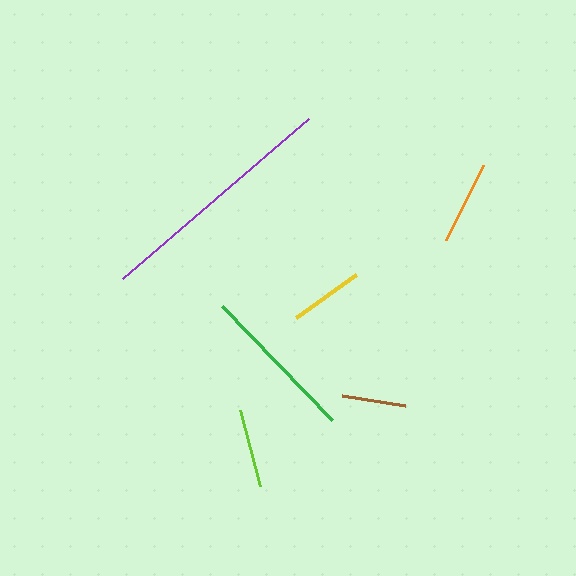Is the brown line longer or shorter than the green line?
The green line is longer than the brown line.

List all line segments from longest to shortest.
From longest to shortest: purple, green, orange, lime, yellow, brown.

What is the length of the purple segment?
The purple segment is approximately 245 pixels long.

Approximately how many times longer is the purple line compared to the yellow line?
The purple line is approximately 3.3 times the length of the yellow line.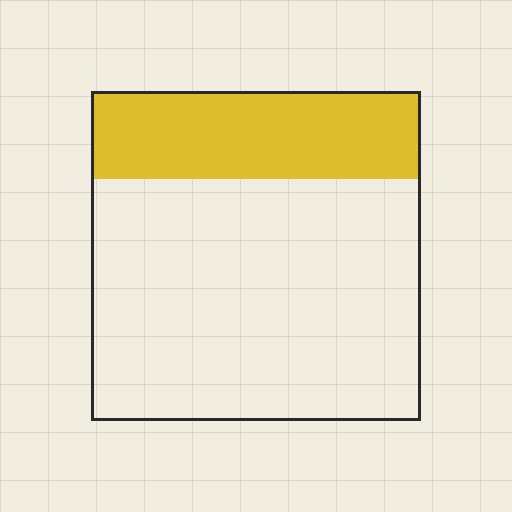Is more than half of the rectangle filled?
No.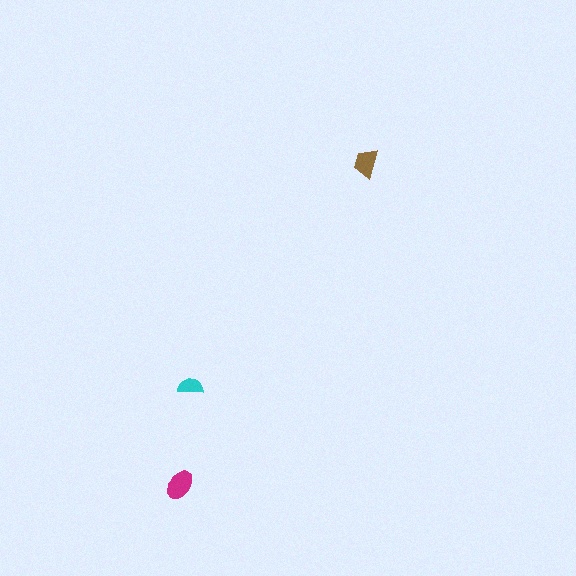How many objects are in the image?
There are 3 objects in the image.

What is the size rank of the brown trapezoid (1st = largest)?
2nd.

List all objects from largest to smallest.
The magenta ellipse, the brown trapezoid, the cyan semicircle.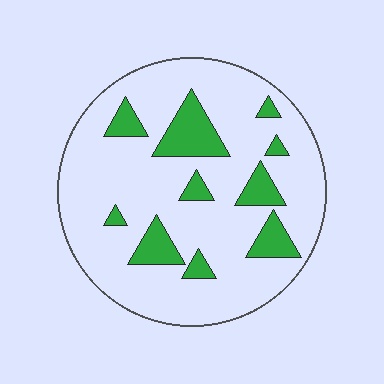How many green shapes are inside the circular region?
10.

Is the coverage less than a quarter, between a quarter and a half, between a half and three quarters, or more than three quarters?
Less than a quarter.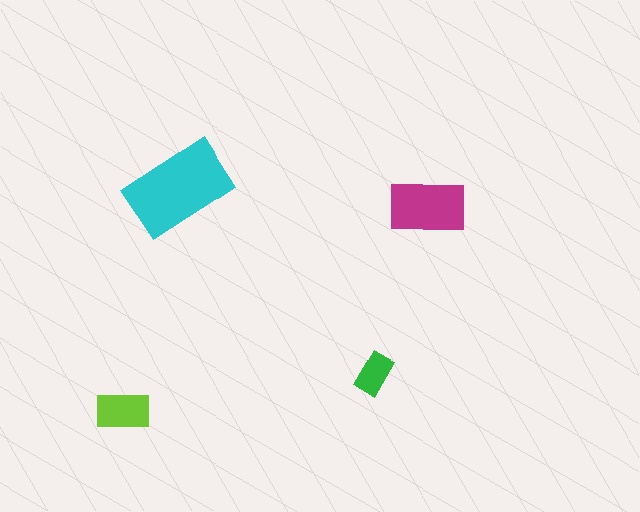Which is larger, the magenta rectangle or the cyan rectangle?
The cyan one.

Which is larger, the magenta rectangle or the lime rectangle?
The magenta one.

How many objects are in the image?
There are 4 objects in the image.